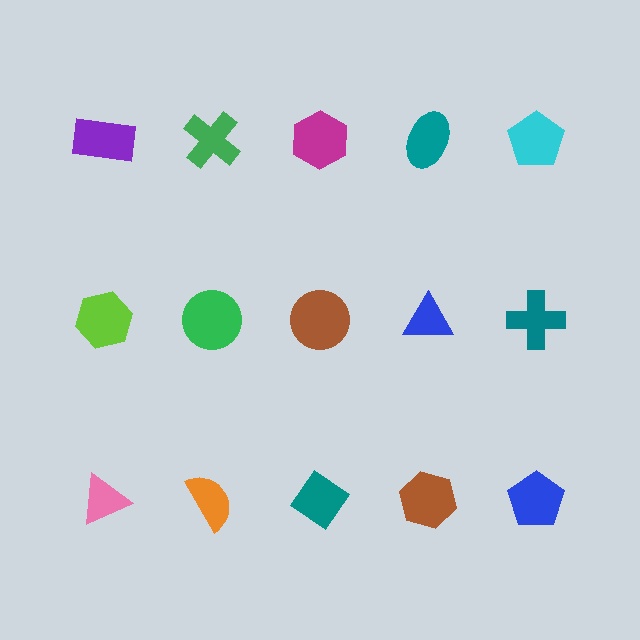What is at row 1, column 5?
A cyan pentagon.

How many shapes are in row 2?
5 shapes.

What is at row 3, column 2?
An orange semicircle.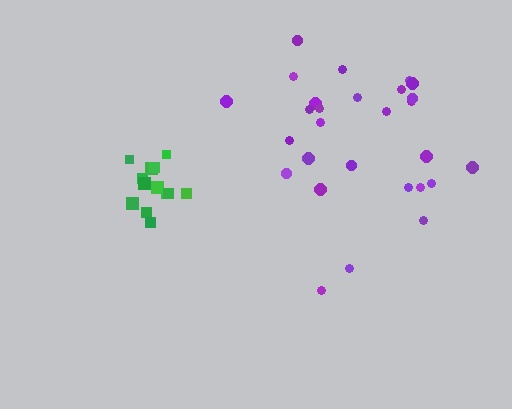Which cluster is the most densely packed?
Green.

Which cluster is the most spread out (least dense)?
Purple.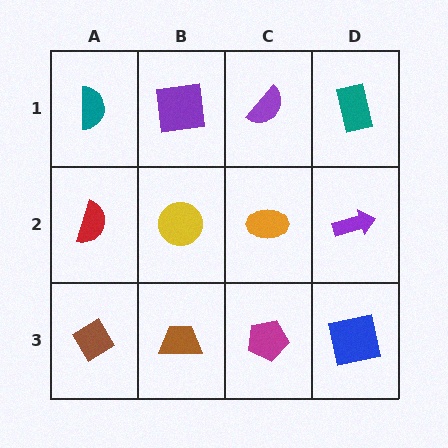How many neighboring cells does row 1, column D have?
2.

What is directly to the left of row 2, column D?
An orange ellipse.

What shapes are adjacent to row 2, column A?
A teal semicircle (row 1, column A), a brown diamond (row 3, column A), a yellow circle (row 2, column B).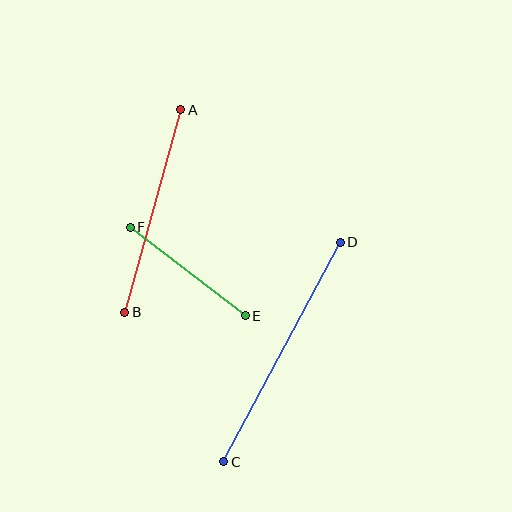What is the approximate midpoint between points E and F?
The midpoint is at approximately (188, 272) pixels.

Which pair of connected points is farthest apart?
Points C and D are farthest apart.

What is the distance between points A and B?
The distance is approximately 210 pixels.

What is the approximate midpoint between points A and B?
The midpoint is at approximately (153, 211) pixels.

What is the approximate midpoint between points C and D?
The midpoint is at approximately (282, 352) pixels.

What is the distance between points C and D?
The distance is approximately 248 pixels.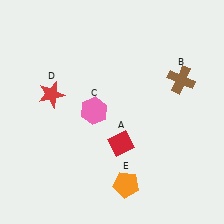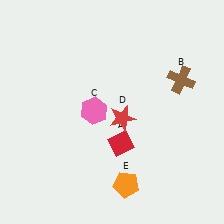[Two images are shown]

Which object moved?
The red star (D) moved right.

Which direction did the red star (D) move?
The red star (D) moved right.